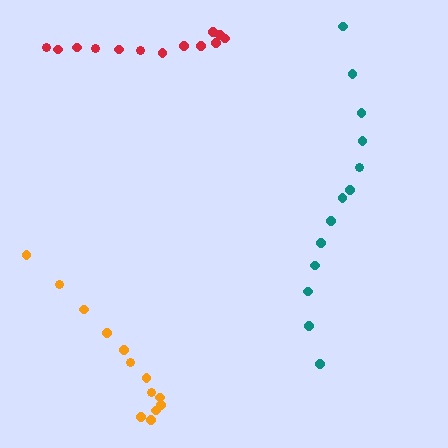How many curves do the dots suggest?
There are 3 distinct paths.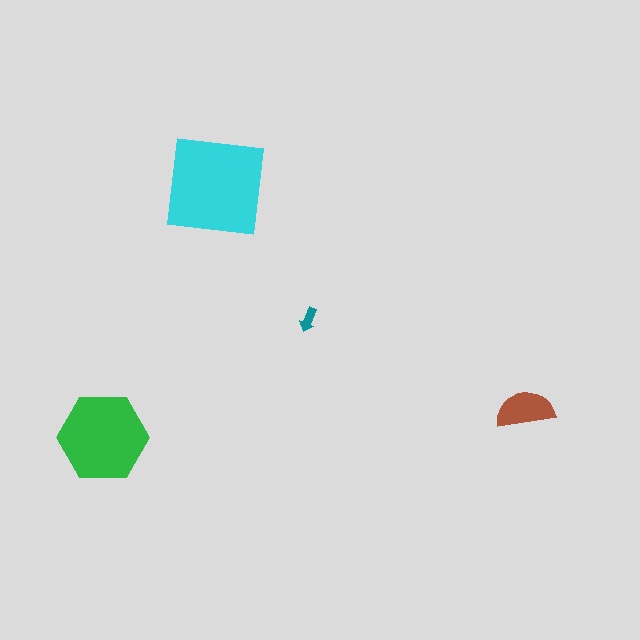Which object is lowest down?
The green hexagon is bottommost.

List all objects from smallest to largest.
The teal arrow, the brown semicircle, the green hexagon, the cyan square.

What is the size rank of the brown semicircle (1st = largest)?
3rd.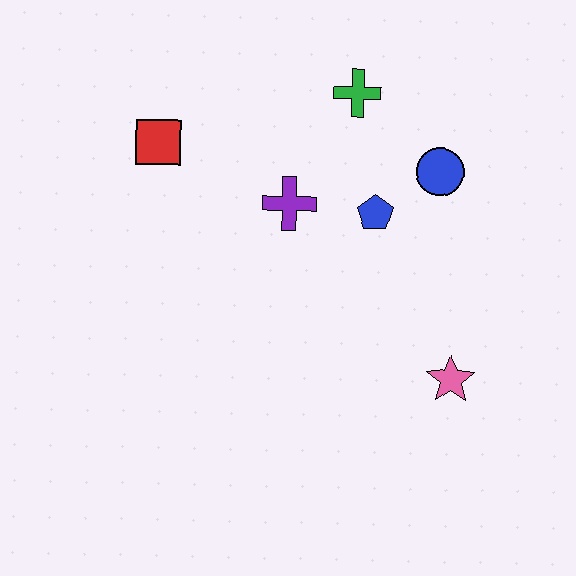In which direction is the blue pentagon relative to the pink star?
The blue pentagon is above the pink star.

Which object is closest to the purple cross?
The blue pentagon is closest to the purple cross.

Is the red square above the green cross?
No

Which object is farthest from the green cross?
The pink star is farthest from the green cross.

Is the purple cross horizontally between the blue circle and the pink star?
No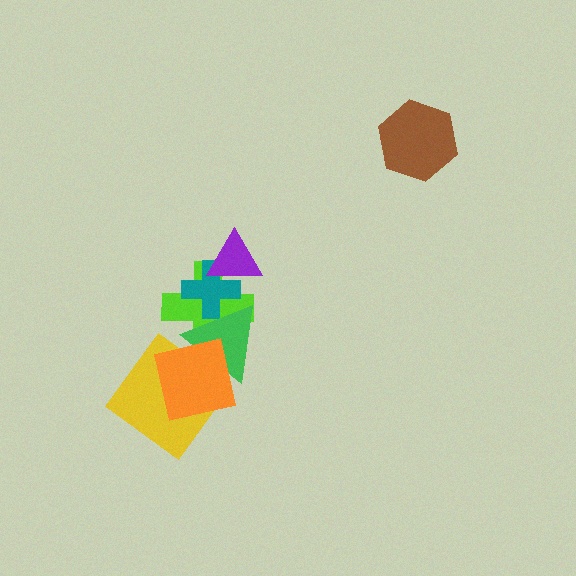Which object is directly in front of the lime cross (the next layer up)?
The teal cross is directly in front of the lime cross.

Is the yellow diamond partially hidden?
Yes, it is partially covered by another shape.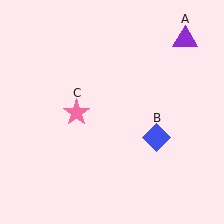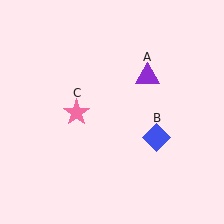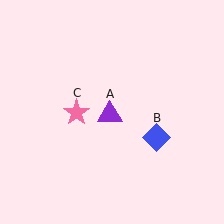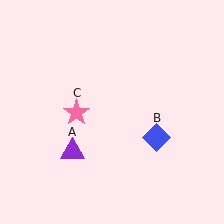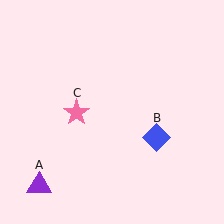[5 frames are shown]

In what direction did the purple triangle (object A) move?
The purple triangle (object A) moved down and to the left.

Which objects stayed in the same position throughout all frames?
Blue diamond (object B) and pink star (object C) remained stationary.